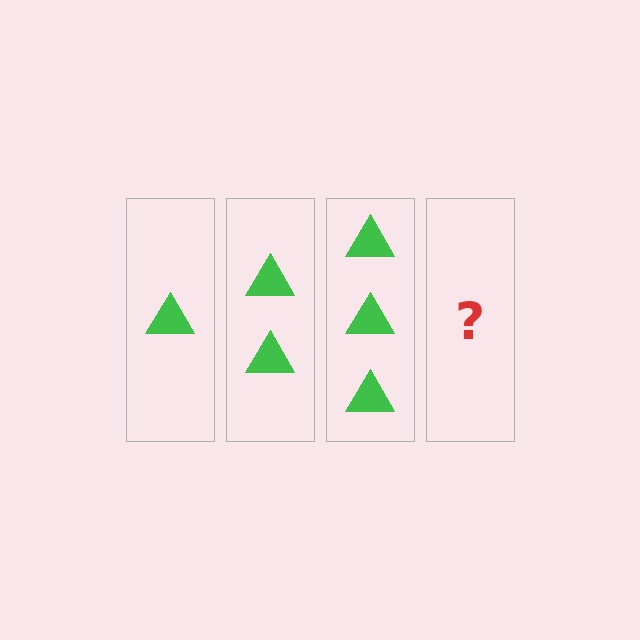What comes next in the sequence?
The next element should be 4 triangles.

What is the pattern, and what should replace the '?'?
The pattern is that each step adds one more triangle. The '?' should be 4 triangles.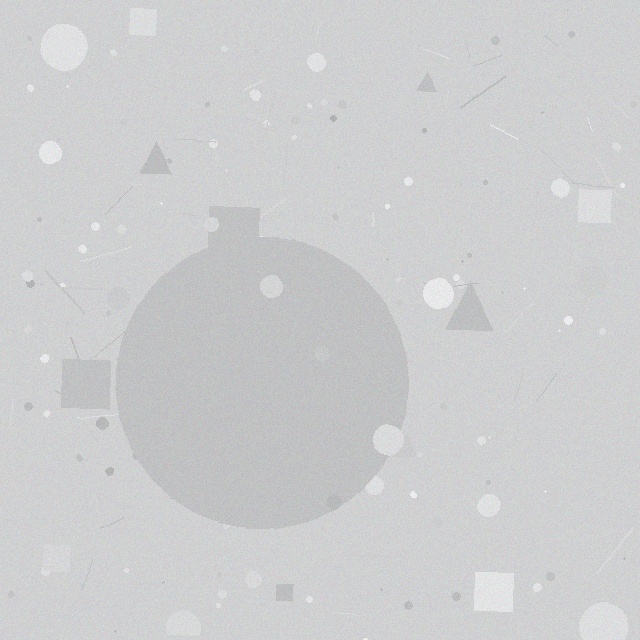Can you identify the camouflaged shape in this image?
The camouflaged shape is a circle.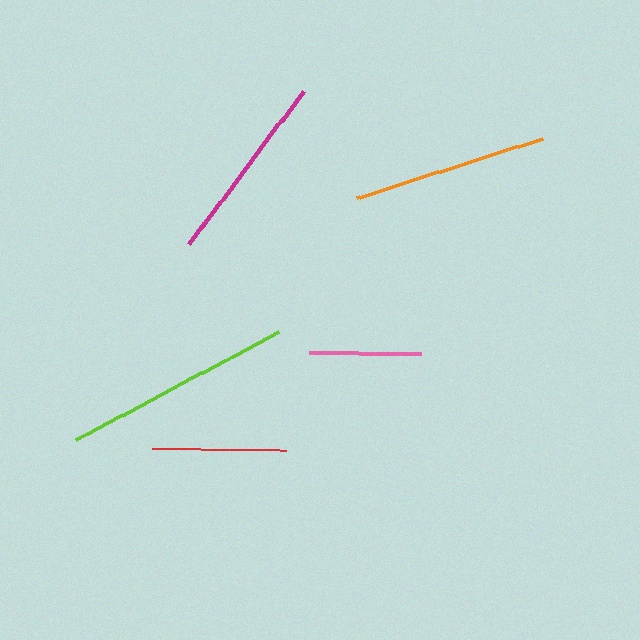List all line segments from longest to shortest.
From longest to shortest: lime, orange, magenta, red, pink.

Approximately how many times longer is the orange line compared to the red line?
The orange line is approximately 1.5 times the length of the red line.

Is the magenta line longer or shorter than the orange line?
The orange line is longer than the magenta line.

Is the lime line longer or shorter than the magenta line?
The lime line is longer than the magenta line.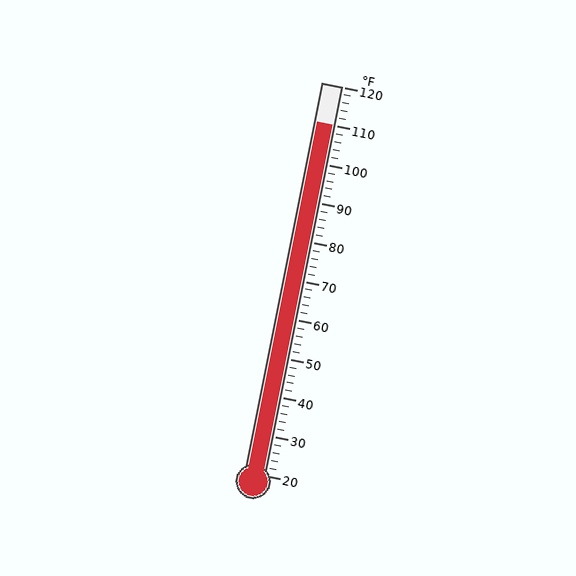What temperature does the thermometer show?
The thermometer shows approximately 110°F.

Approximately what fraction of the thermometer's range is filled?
The thermometer is filled to approximately 90% of its range.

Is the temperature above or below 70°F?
The temperature is above 70°F.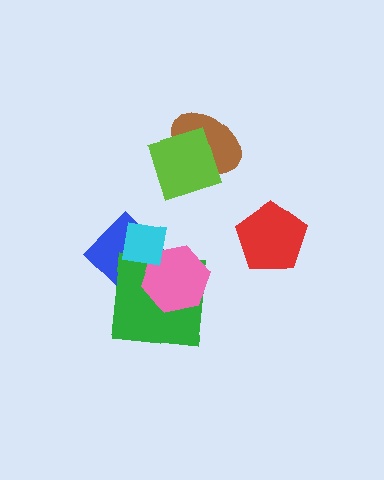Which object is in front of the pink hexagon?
The cyan square is in front of the pink hexagon.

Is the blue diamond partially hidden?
Yes, it is partially covered by another shape.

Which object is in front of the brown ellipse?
The lime diamond is in front of the brown ellipse.